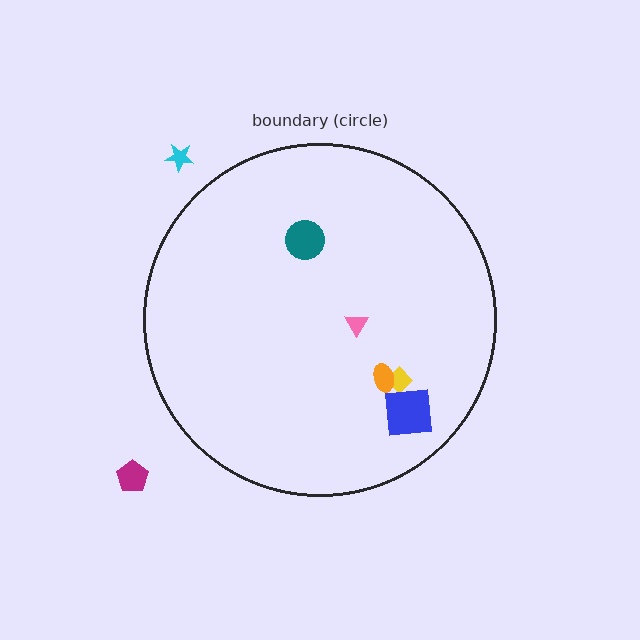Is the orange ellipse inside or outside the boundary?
Inside.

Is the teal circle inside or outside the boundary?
Inside.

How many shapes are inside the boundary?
5 inside, 2 outside.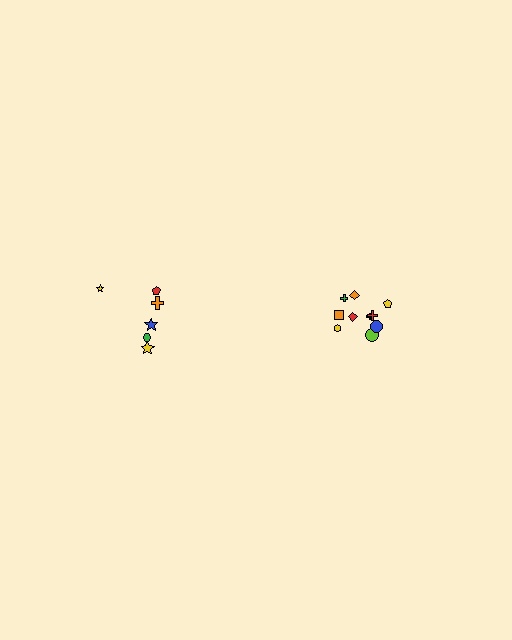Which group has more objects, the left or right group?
The right group.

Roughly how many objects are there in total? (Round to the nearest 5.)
Roughly 15 objects in total.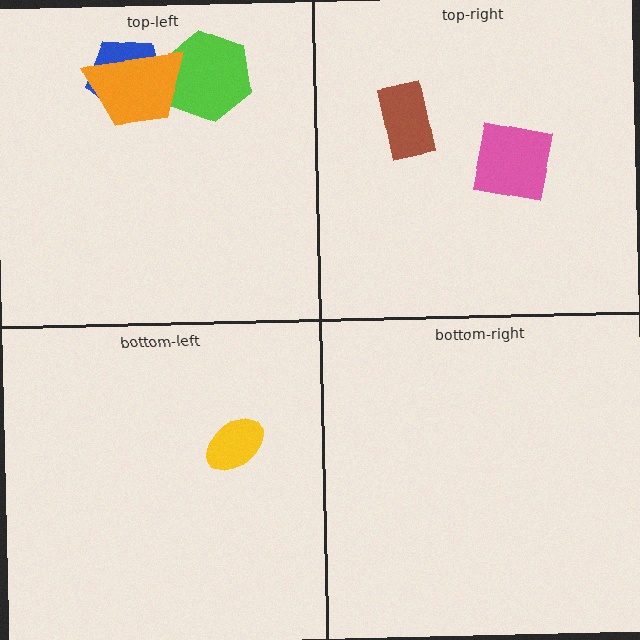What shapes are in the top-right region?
The brown rectangle, the pink square.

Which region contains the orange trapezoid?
The top-left region.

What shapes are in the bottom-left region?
The yellow ellipse.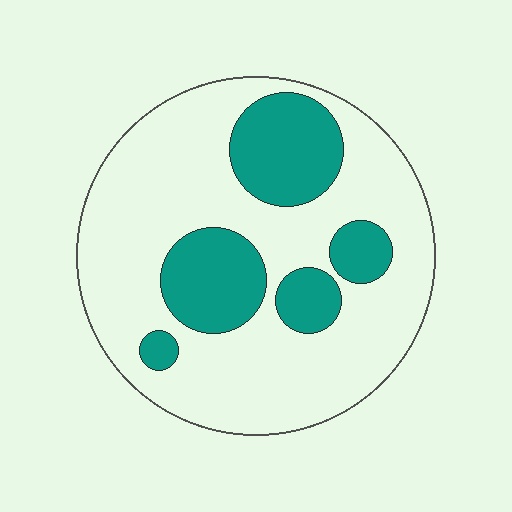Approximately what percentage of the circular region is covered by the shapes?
Approximately 25%.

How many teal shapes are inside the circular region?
5.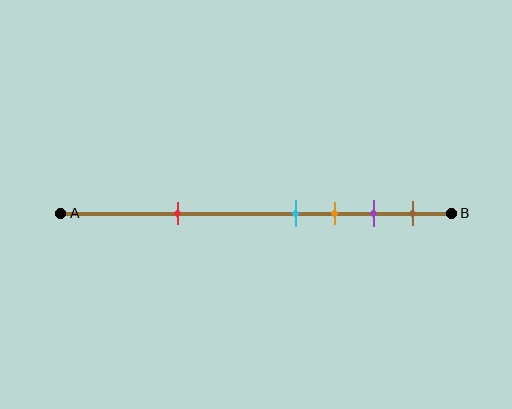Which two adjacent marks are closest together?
The cyan and orange marks are the closest adjacent pair.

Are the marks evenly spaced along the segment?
No, the marks are not evenly spaced.